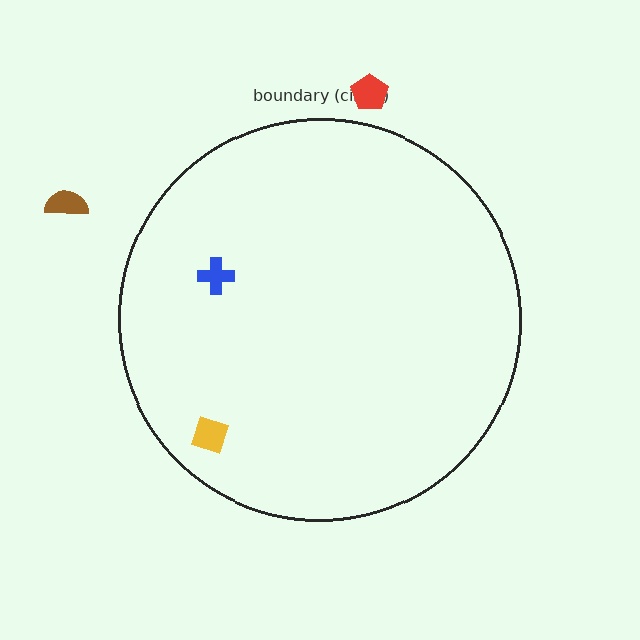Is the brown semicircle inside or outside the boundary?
Outside.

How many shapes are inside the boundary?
2 inside, 2 outside.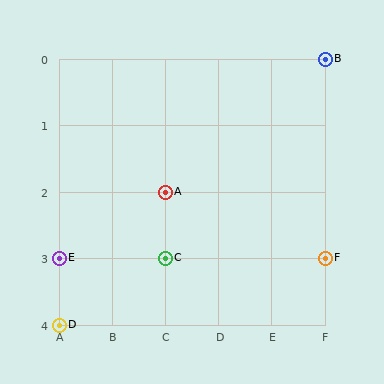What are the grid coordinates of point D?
Point D is at grid coordinates (A, 4).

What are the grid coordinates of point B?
Point B is at grid coordinates (F, 0).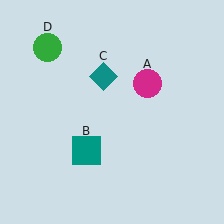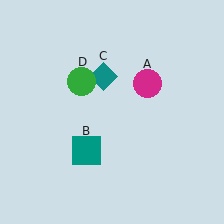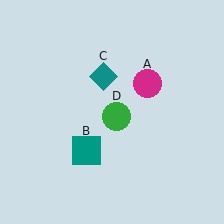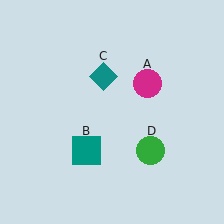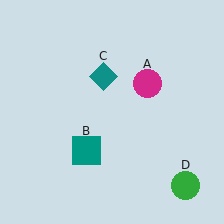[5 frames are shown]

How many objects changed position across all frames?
1 object changed position: green circle (object D).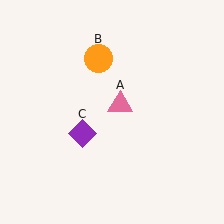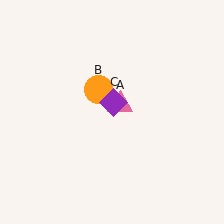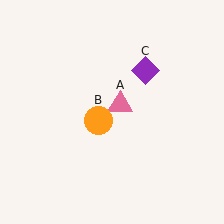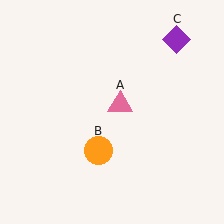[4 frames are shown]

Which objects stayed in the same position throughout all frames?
Pink triangle (object A) remained stationary.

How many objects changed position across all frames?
2 objects changed position: orange circle (object B), purple diamond (object C).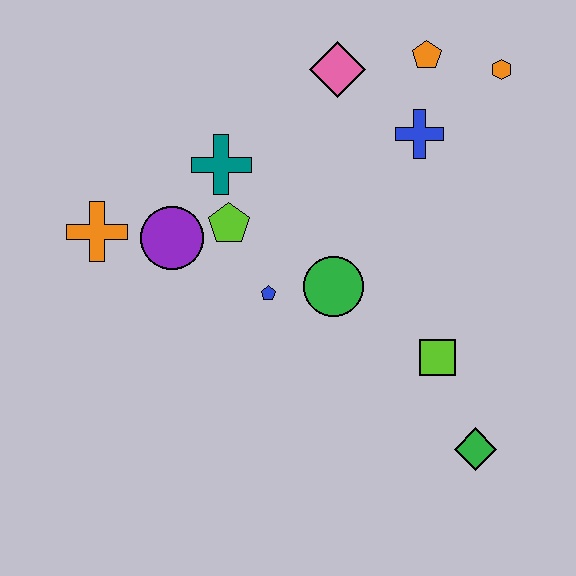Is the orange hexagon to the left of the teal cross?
No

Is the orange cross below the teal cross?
Yes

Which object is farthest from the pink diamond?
The green diamond is farthest from the pink diamond.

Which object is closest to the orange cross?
The purple circle is closest to the orange cross.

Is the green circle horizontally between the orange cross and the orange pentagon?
Yes